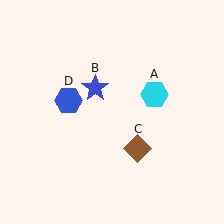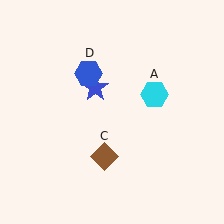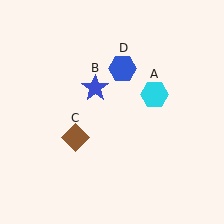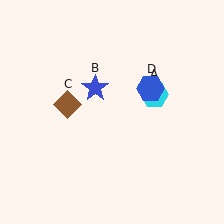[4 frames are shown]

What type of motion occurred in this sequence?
The brown diamond (object C), blue hexagon (object D) rotated clockwise around the center of the scene.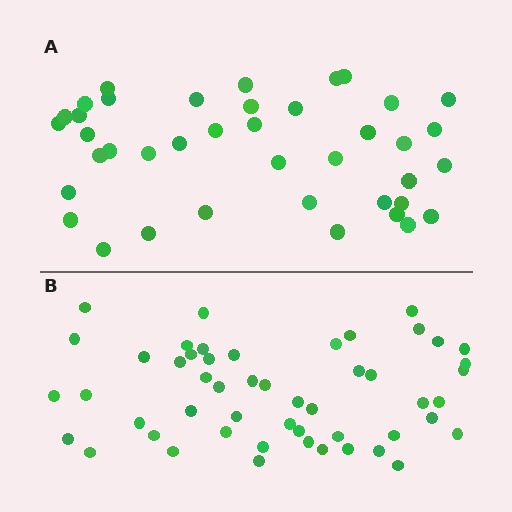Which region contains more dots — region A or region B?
Region B (the bottom region) has more dots.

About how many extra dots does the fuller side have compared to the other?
Region B has roughly 12 or so more dots than region A.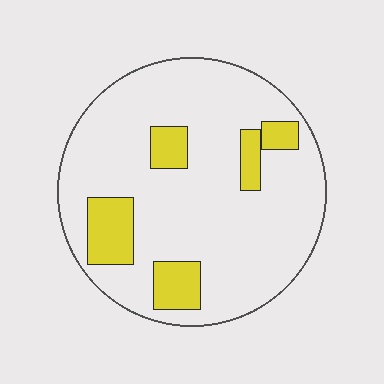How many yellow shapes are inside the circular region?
5.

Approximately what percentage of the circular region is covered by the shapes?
Approximately 15%.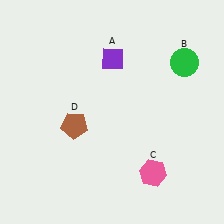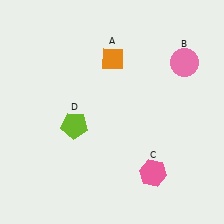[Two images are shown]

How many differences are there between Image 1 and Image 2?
There are 3 differences between the two images.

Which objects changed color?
A changed from purple to orange. B changed from green to pink. D changed from brown to lime.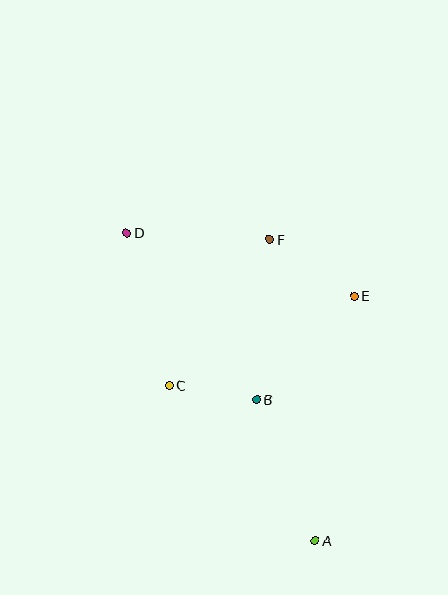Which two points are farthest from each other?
Points A and D are farthest from each other.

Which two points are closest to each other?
Points B and C are closest to each other.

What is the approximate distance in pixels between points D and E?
The distance between D and E is approximately 236 pixels.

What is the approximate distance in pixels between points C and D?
The distance between C and D is approximately 159 pixels.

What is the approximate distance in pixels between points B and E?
The distance between B and E is approximately 143 pixels.